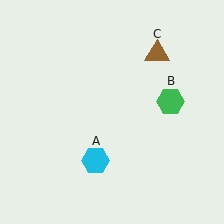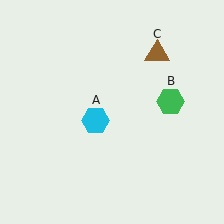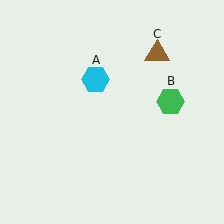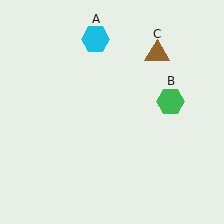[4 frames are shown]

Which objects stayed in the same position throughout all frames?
Green hexagon (object B) and brown triangle (object C) remained stationary.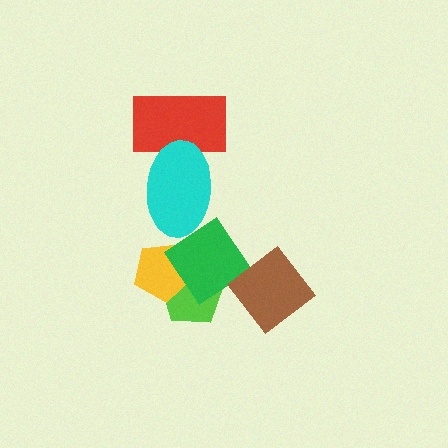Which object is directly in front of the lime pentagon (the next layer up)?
The yellow pentagon is directly in front of the lime pentagon.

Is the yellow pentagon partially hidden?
Yes, it is partially covered by another shape.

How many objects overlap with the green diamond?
2 objects overlap with the green diamond.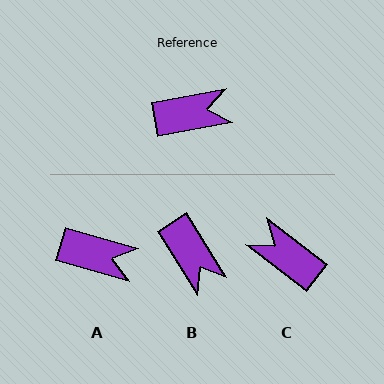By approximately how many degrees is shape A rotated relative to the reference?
Approximately 26 degrees clockwise.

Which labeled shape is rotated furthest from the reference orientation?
C, about 132 degrees away.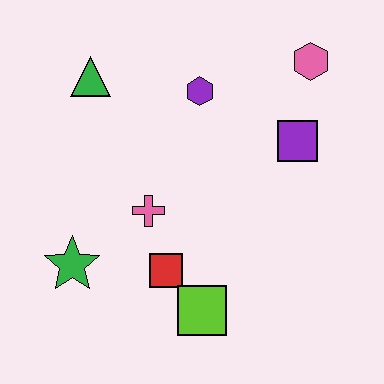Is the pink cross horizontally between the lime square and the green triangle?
Yes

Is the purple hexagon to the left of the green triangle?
No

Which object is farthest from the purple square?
The green star is farthest from the purple square.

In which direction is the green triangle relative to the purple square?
The green triangle is to the left of the purple square.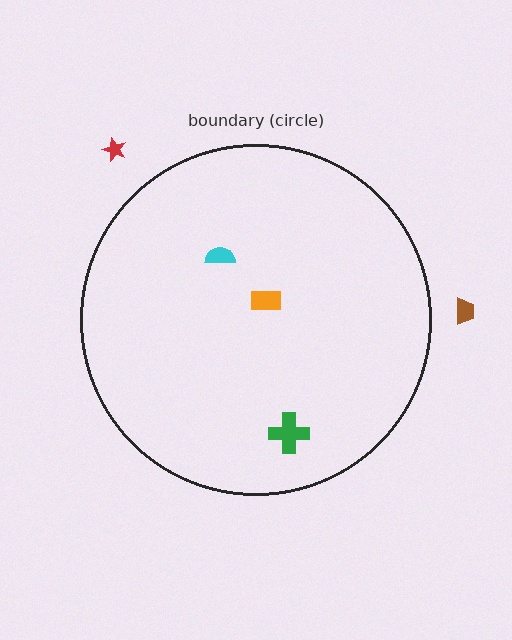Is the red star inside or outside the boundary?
Outside.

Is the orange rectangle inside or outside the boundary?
Inside.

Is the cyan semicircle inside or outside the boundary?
Inside.